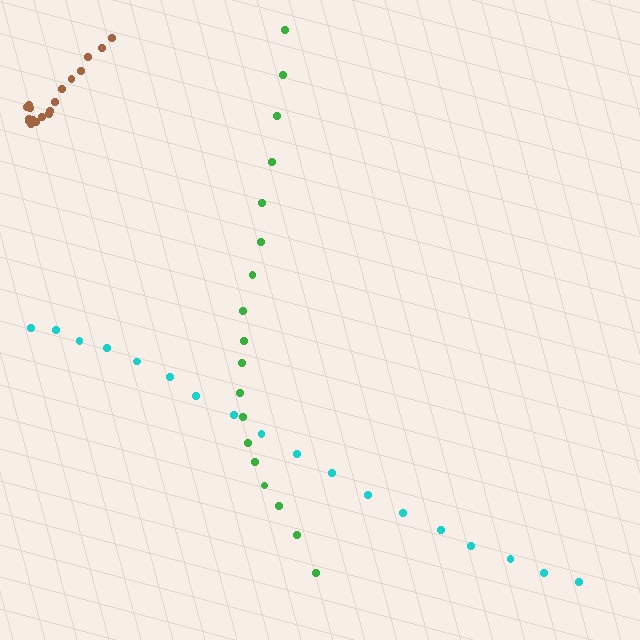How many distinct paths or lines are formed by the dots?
There are 3 distinct paths.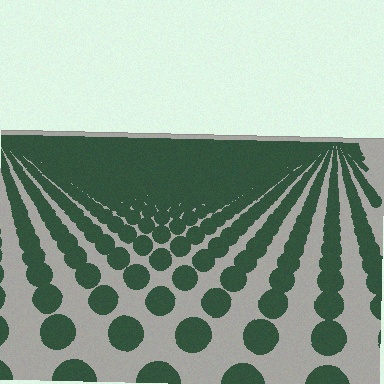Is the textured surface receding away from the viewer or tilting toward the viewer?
The surface is receding away from the viewer. Texture elements get smaller and denser toward the top.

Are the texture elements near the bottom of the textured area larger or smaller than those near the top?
Larger. Near the bottom, elements are closer to the viewer and appear at a bigger on-screen size.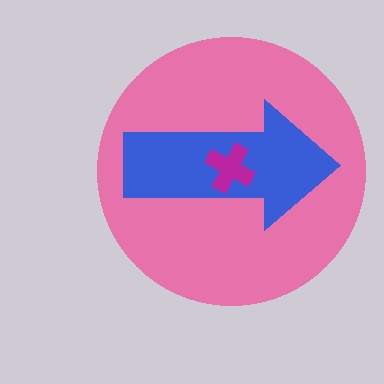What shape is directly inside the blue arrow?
The magenta cross.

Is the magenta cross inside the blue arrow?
Yes.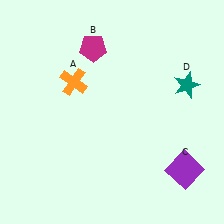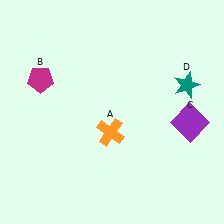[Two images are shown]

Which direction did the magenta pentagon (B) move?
The magenta pentagon (B) moved left.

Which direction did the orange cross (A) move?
The orange cross (A) moved down.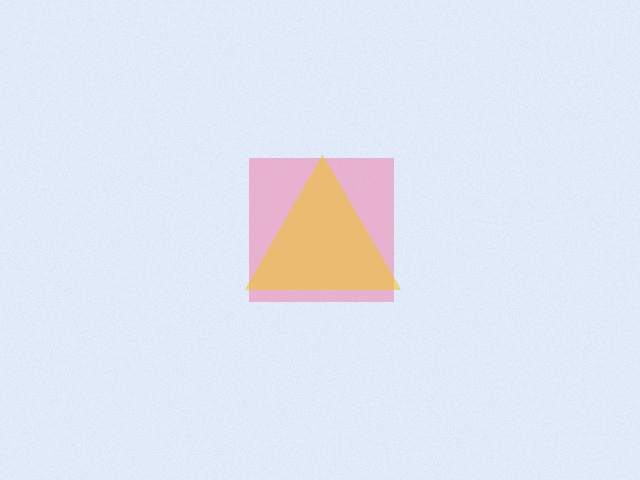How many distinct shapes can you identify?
There are 2 distinct shapes: a pink square, a yellow triangle.